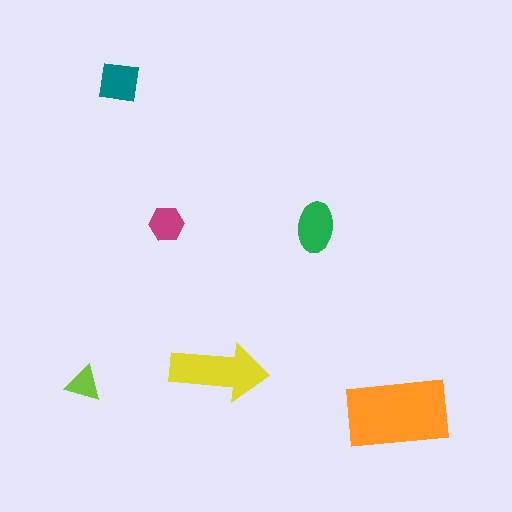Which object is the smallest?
The lime triangle.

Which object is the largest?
The orange rectangle.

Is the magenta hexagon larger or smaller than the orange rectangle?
Smaller.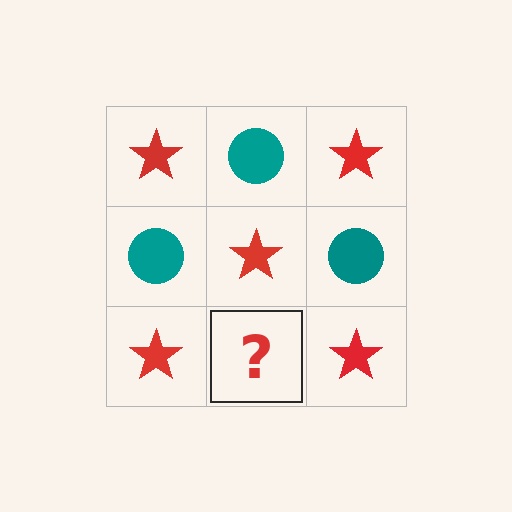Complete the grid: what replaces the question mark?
The question mark should be replaced with a teal circle.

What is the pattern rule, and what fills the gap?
The rule is that it alternates red star and teal circle in a checkerboard pattern. The gap should be filled with a teal circle.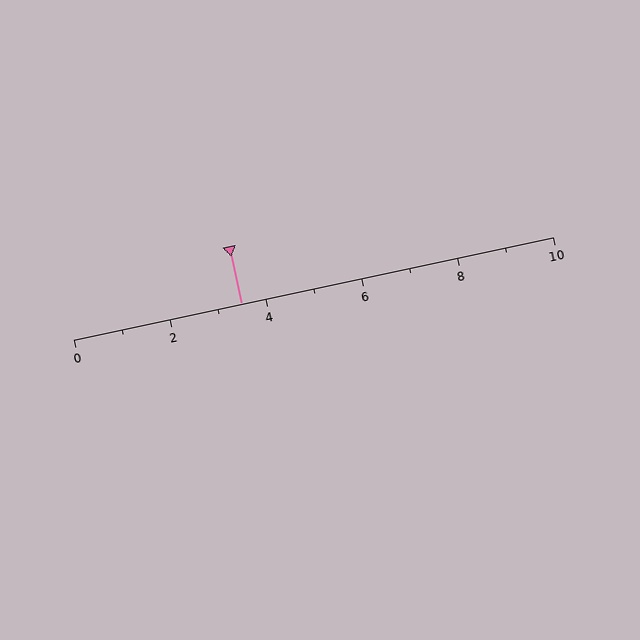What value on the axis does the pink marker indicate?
The marker indicates approximately 3.5.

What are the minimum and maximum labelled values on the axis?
The axis runs from 0 to 10.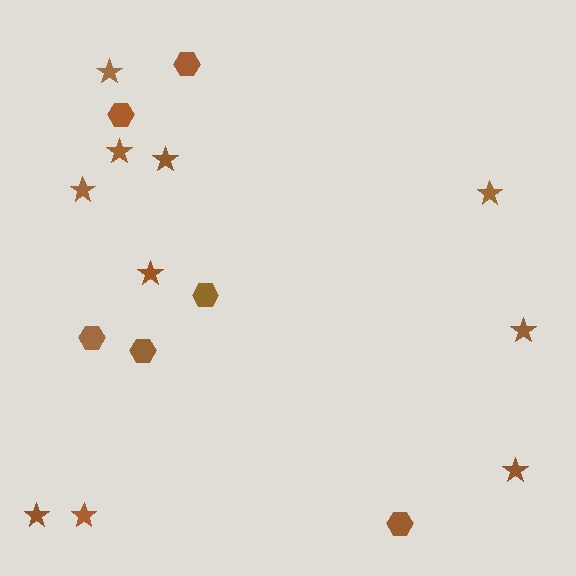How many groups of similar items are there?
There are 2 groups: one group of stars (10) and one group of hexagons (6).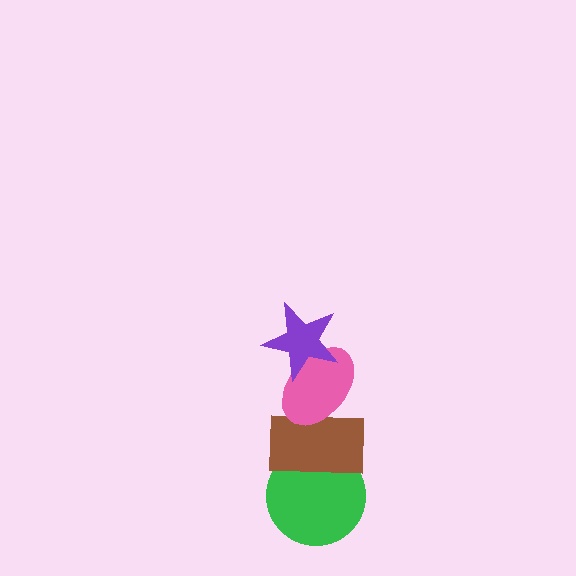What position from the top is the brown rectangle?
The brown rectangle is 3rd from the top.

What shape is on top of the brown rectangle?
The pink ellipse is on top of the brown rectangle.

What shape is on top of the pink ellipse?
The purple star is on top of the pink ellipse.